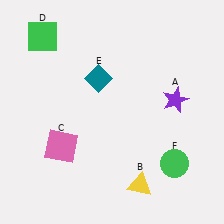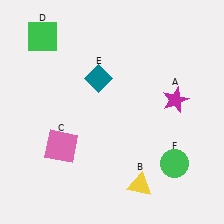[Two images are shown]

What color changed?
The star (A) changed from purple in Image 1 to magenta in Image 2.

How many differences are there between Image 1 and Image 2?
There is 1 difference between the two images.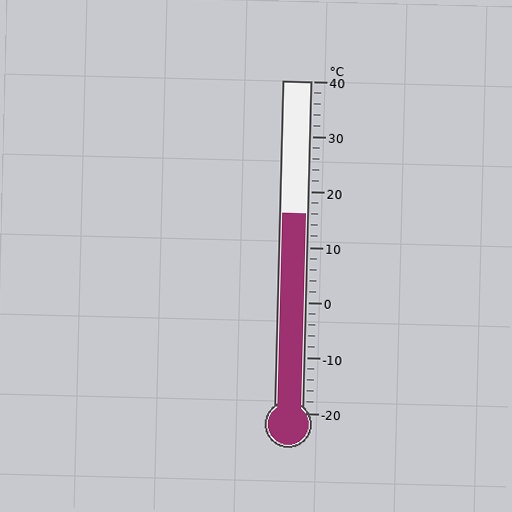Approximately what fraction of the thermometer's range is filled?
The thermometer is filled to approximately 60% of its range.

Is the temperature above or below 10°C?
The temperature is above 10°C.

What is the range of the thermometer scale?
The thermometer scale ranges from -20°C to 40°C.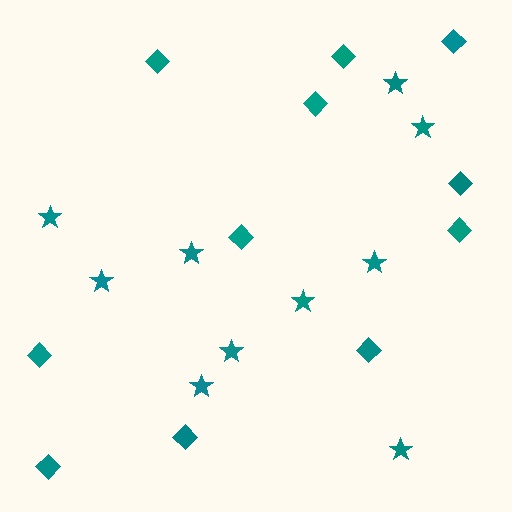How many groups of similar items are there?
There are 2 groups: one group of diamonds (11) and one group of stars (10).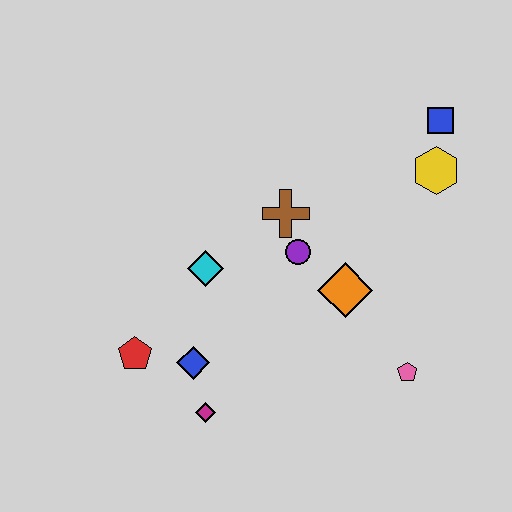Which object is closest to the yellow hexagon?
The blue square is closest to the yellow hexagon.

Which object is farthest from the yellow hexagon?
The red pentagon is farthest from the yellow hexagon.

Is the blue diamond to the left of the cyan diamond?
Yes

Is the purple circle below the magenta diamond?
No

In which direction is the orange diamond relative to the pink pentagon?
The orange diamond is above the pink pentagon.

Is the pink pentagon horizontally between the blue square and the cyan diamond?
Yes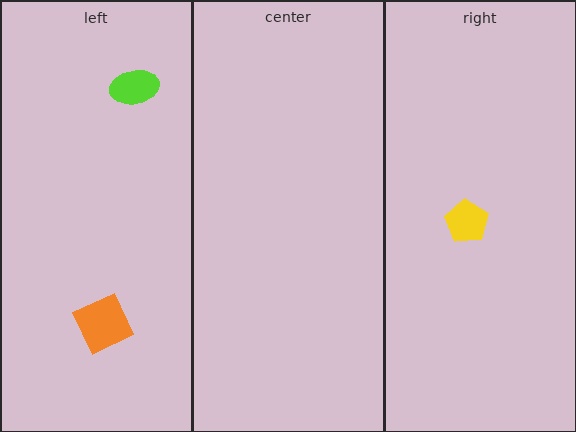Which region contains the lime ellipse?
The left region.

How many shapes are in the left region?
2.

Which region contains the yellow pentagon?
The right region.